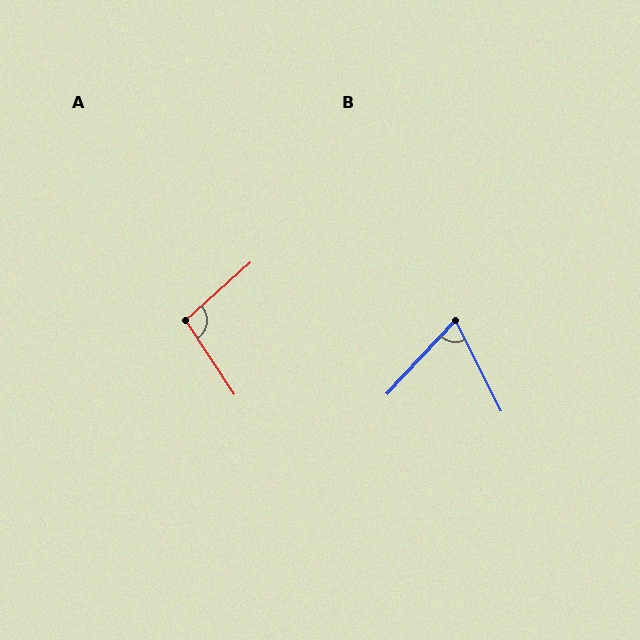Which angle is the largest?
A, at approximately 98 degrees.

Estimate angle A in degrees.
Approximately 98 degrees.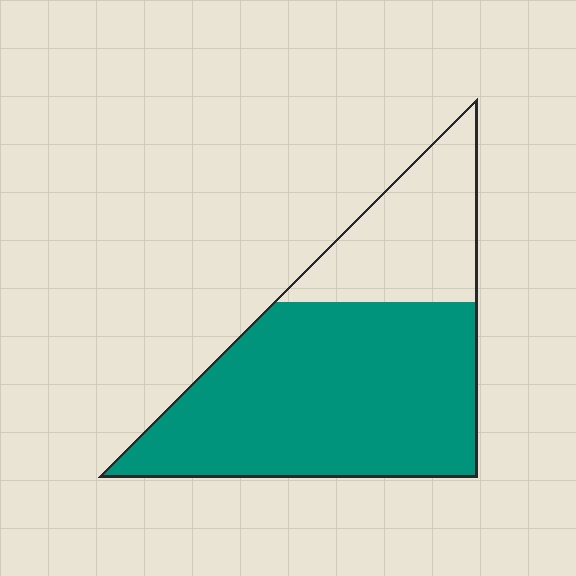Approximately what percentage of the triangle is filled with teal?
Approximately 70%.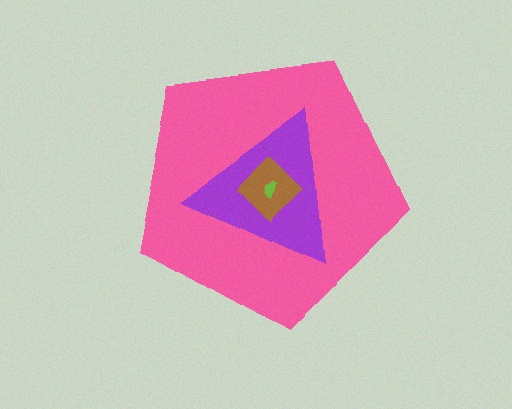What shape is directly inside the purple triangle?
The brown diamond.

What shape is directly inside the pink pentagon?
The purple triangle.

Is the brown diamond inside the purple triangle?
Yes.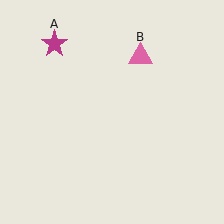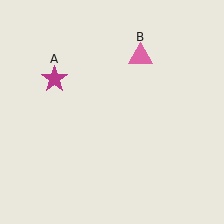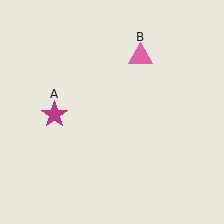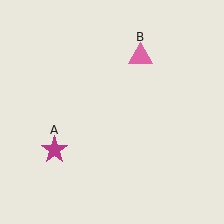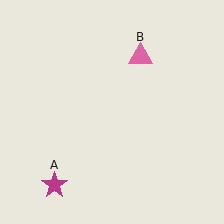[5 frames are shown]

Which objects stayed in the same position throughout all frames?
Pink triangle (object B) remained stationary.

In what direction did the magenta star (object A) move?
The magenta star (object A) moved down.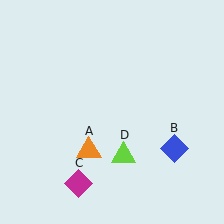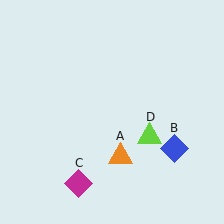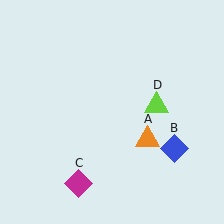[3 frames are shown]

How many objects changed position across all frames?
2 objects changed position: orange triangle (object A), lime triangle (object D).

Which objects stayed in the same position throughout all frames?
Blue diamond (object B) and magenta diamond (object C) remained stationary.